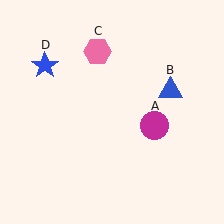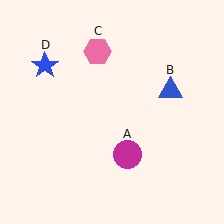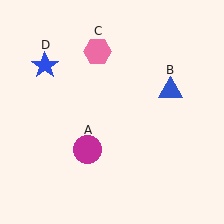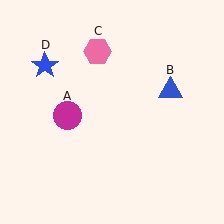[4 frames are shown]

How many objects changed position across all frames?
1 object changed position: magenta circle (object A).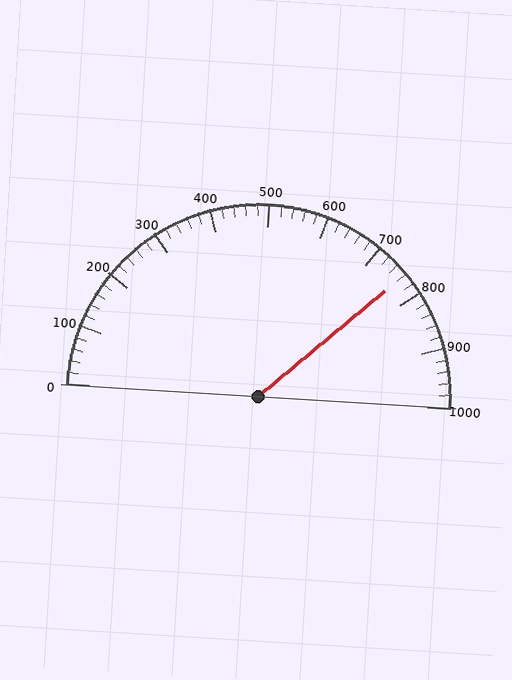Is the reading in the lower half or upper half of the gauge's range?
The reading is in the upper half of the range (0 to 1000).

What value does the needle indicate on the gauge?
The needle indicates approximately 760.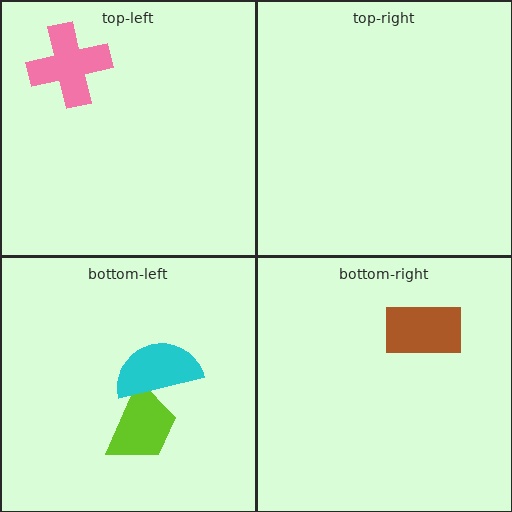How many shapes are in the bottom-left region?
2.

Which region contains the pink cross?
The top-left region.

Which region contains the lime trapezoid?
The bottom-left region.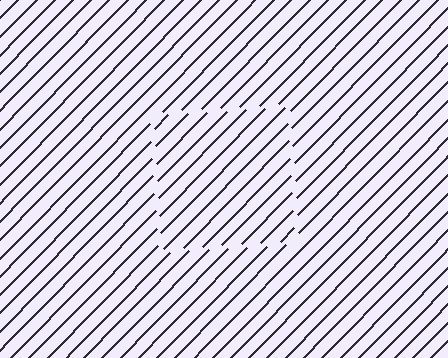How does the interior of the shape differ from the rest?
The interior of the shape contains the same grating, shifted by half a period — the contour is defined by the phase discontinuity where line-ends from the inner and outer gratings abut.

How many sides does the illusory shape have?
4 sides — the line-ends trace a square.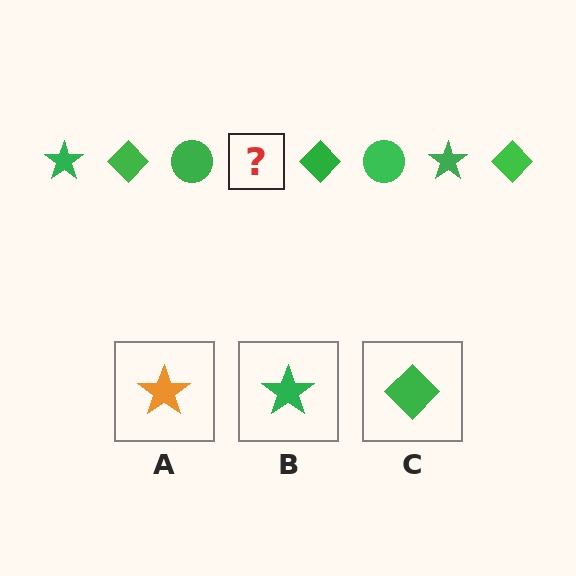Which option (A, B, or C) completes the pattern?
B.